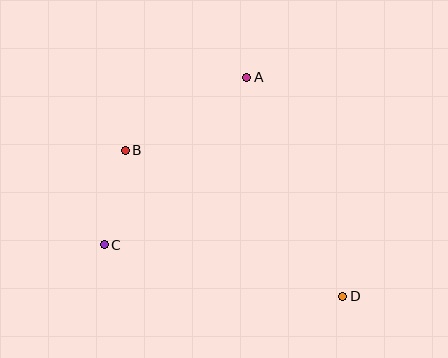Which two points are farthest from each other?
Points B and D are farthest from each other.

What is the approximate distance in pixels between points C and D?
The distance between C and D is approximately 244 pixels.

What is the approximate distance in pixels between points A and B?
The distance between A and B is approximately 142 pixels.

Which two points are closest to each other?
Points B and C are closest to each other.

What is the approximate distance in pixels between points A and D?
The distance between A and D is approximately 239 pixels.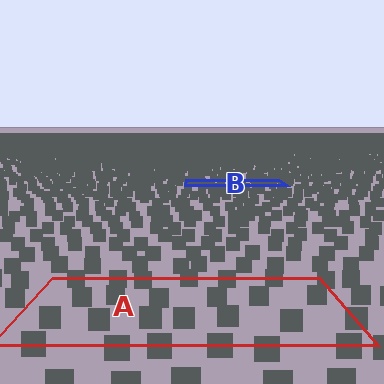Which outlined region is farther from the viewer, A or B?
Region B is farther from the viewer — the texture elements inside it appear smaller and more densely packed.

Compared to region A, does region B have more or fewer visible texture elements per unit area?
Region B has more texture elements per unit area — they are packed more densely because it is farther away.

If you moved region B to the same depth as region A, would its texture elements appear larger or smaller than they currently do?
They would appear larger. At a closer depth, the same texture elements are projected at a bigger on-screen size.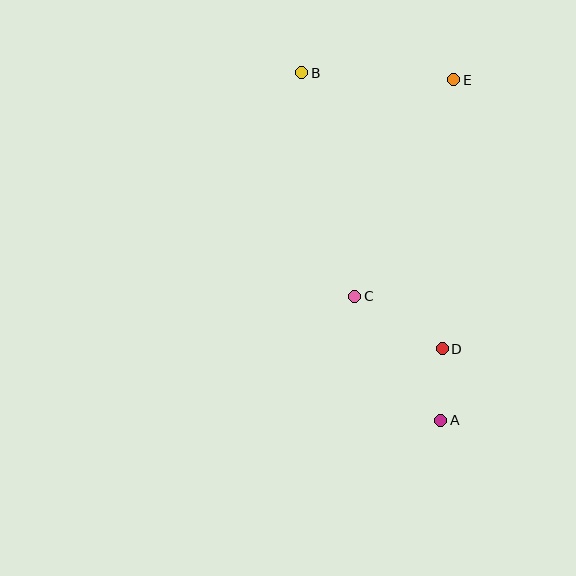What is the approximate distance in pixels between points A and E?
The distance between A and E is approximately 341 pixels.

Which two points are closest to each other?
Points A and D are closest to each other.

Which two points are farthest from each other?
Points A and B are farthest from each other.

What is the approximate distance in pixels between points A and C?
The distance between A and C is approximately 151 pixels.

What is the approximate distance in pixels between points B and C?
The distance between B and C is approximately 230 pixels.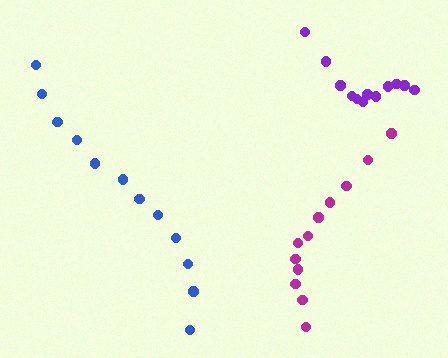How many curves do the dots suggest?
There are 3 distinct paths.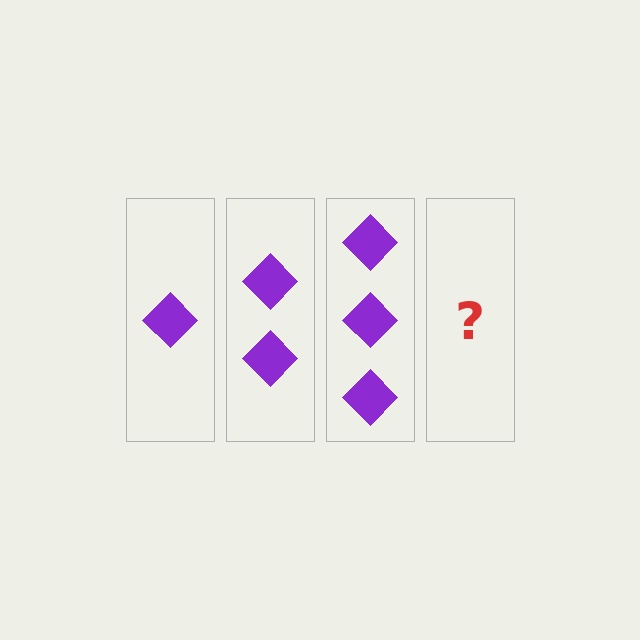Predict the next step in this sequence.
The next step is 4 diamonds.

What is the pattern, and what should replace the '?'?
The pattern is that each step adds one more diamond. The '?' should be 4 diamonds.